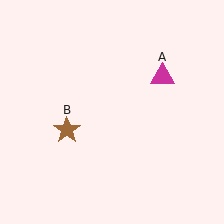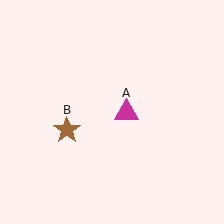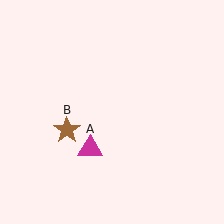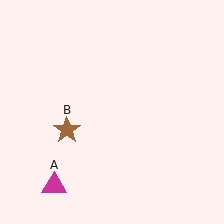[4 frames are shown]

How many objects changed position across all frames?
1 object changed position: magenta triangle (object A).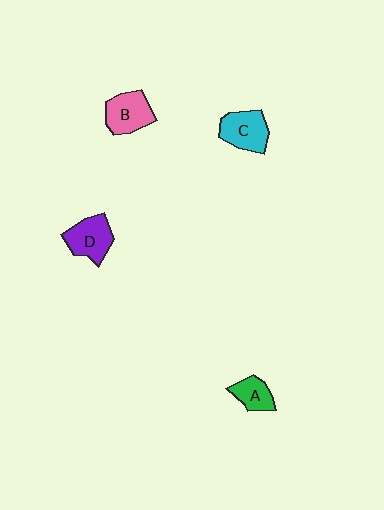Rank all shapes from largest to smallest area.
From largest to smallest: D (purple), C (cyan), B (pink), A (green).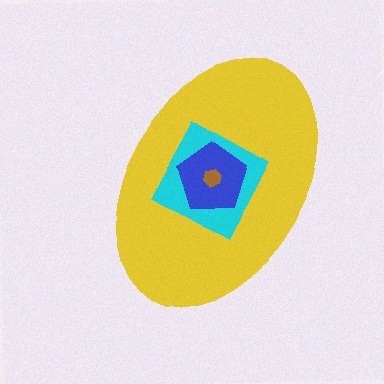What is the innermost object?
The brown hexagon.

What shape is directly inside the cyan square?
The blue pentagon.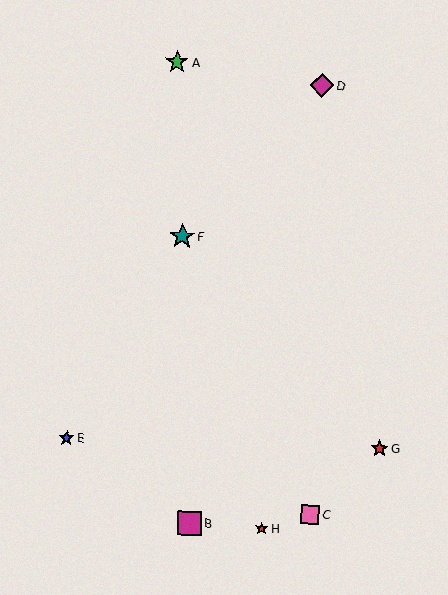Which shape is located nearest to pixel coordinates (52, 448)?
The blue star (labeled E) at (67, 438) is nearest to that location.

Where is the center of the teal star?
The center of the teal star is at (182, 236).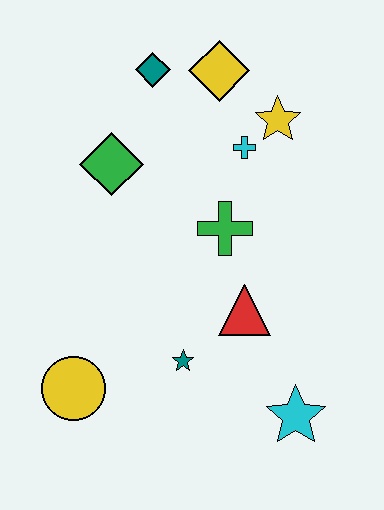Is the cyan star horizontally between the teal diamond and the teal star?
No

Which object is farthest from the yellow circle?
The yellow diamond is farthest from the yellow circle.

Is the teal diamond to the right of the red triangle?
No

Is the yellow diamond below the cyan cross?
No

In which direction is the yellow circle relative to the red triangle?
The yellow circle is to the left of the red triangle.